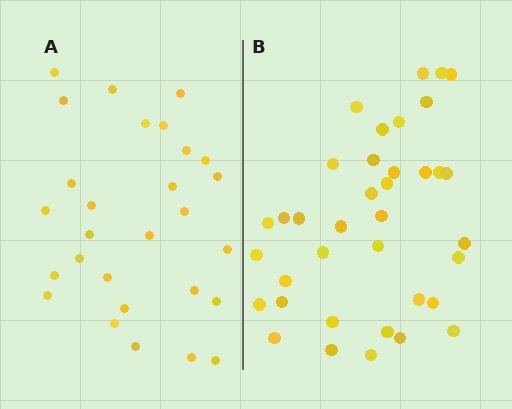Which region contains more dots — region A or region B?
Region B (the right region) has more dots.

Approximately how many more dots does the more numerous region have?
Region B has roughly 8 or so more dots than region A.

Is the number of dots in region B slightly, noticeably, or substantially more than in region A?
Region B has noticeably more, but not dramatically so. The ratio is roughly 1.3 to 1.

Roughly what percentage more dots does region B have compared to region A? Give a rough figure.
About 30% more.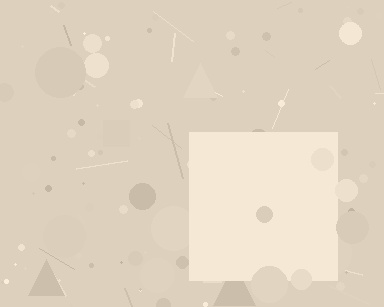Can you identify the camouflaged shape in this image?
The camouflaged shape is a square.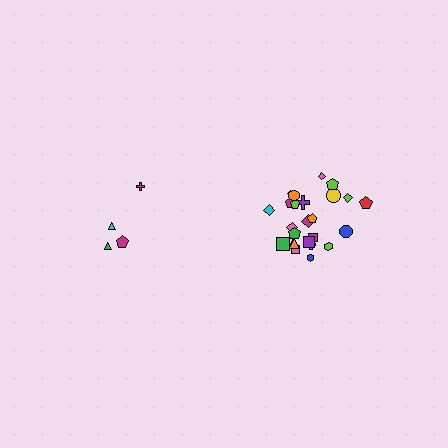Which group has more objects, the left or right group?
The right group.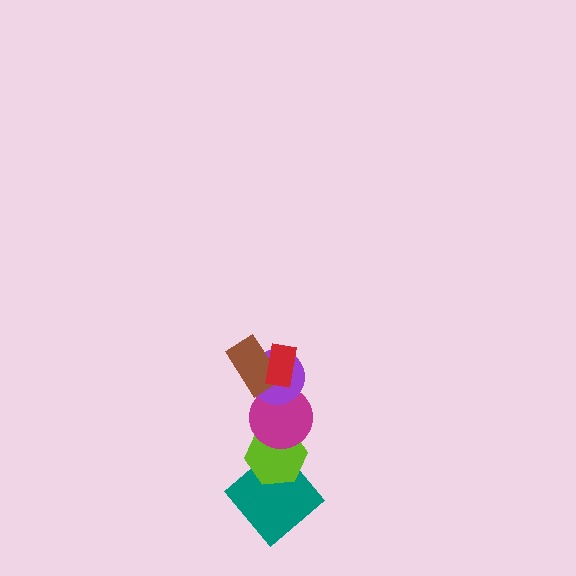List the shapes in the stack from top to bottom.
From top to bottom: the red rectangle, the brown rectangle, the purple circle, the magenta circle, the lime hexagon, the teal diamond.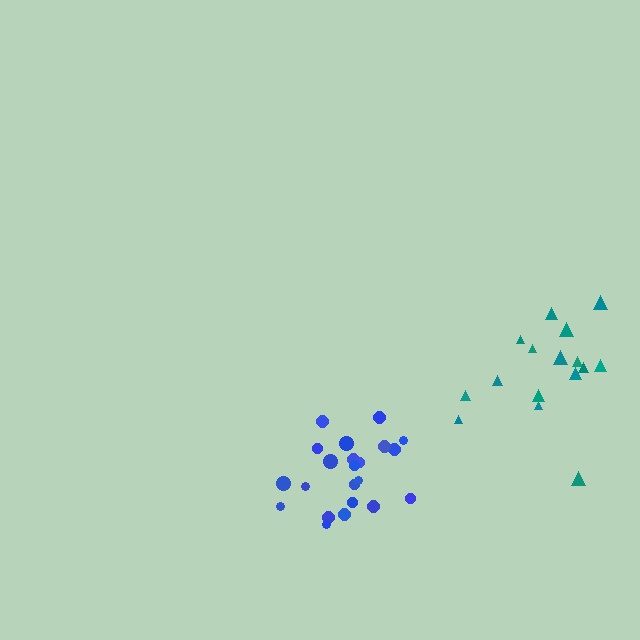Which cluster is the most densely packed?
Blue.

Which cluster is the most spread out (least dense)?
Teal.